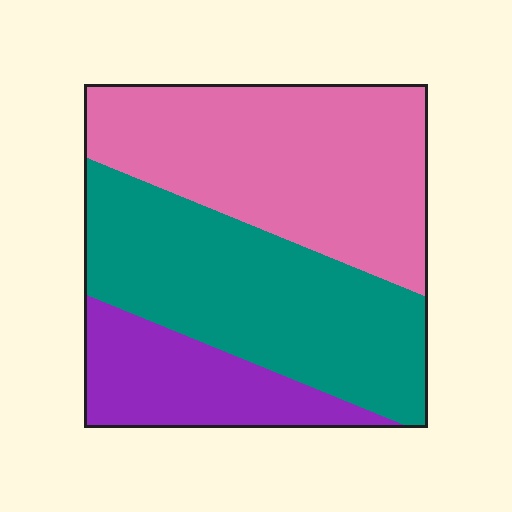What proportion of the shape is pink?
Pink takes up about two fifths (2/5) of the shape.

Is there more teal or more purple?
Teal.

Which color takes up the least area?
Purple, at roughly 20%.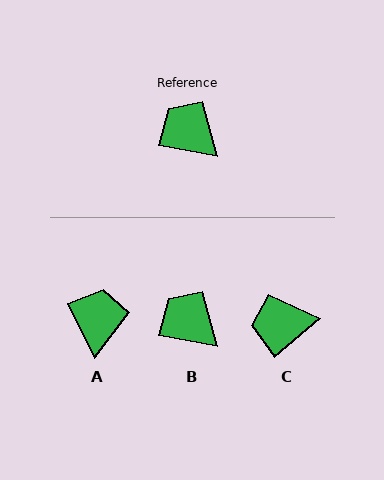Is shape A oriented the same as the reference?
No, it is off by about 53 degrees.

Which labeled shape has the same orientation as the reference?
B.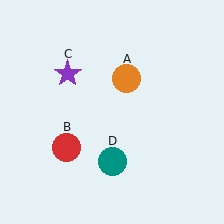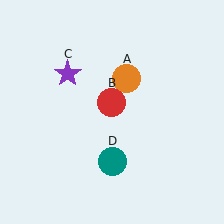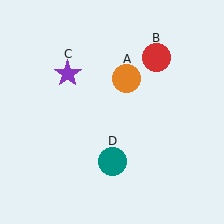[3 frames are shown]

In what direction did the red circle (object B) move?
The red circle (object B) moved up and to the right.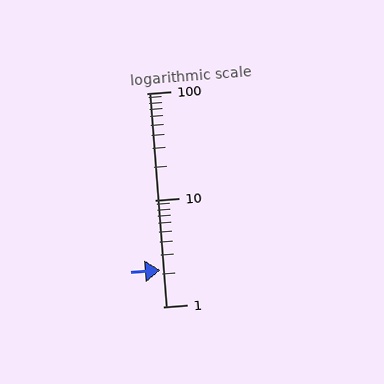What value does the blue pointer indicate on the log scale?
The pointer indicates approximately 2.2.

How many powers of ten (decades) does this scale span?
The scale spans 2 decades, from 1 to 100.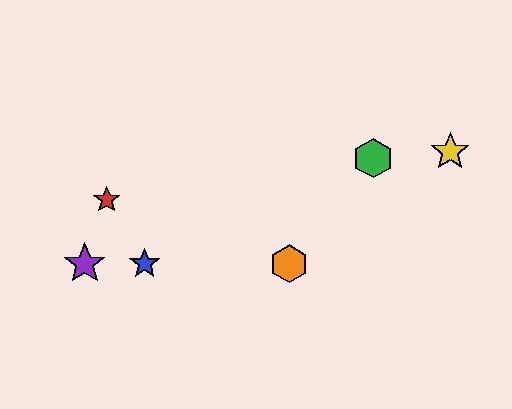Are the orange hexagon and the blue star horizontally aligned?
Yes, both are at y≈264.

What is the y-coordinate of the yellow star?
The yellow star is at y≈151.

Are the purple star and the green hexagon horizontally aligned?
No, the purple star is at y≈264 and the green hexagon is at y≈158.